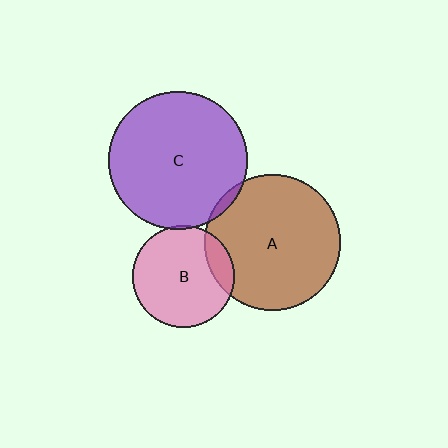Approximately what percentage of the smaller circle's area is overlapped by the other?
Approximately 5%.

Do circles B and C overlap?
Yes.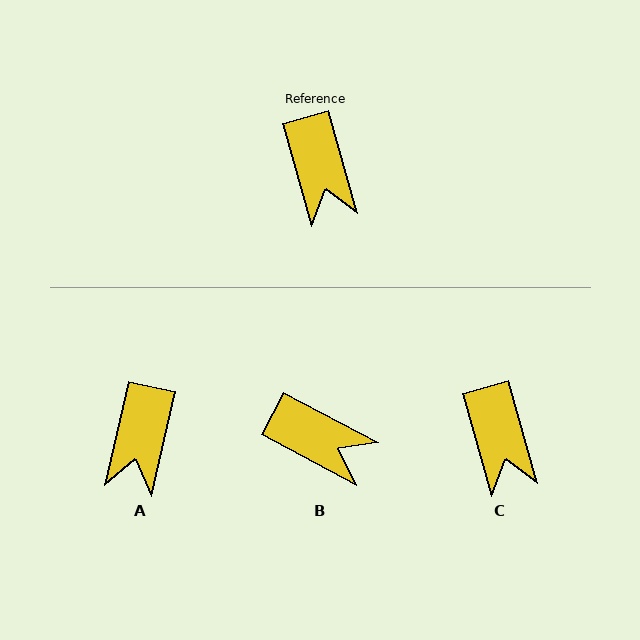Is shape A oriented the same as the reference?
No, it is off by about 29 degrees.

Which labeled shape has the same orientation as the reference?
C.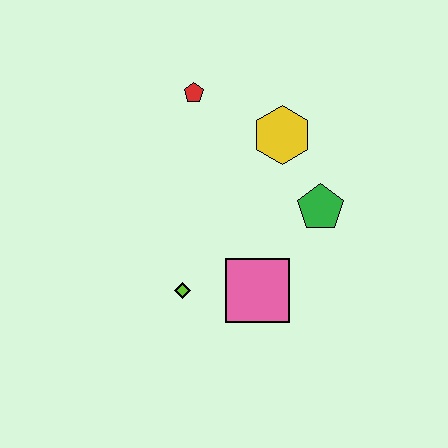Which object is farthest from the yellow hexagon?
The lime diamond is farthest from the yellow hexagon.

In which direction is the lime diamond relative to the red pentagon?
The lime diamond is below the red pentagon.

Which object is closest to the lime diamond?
The pink square is closest to the lime diamond.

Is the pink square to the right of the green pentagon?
No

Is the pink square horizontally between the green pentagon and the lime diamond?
Yes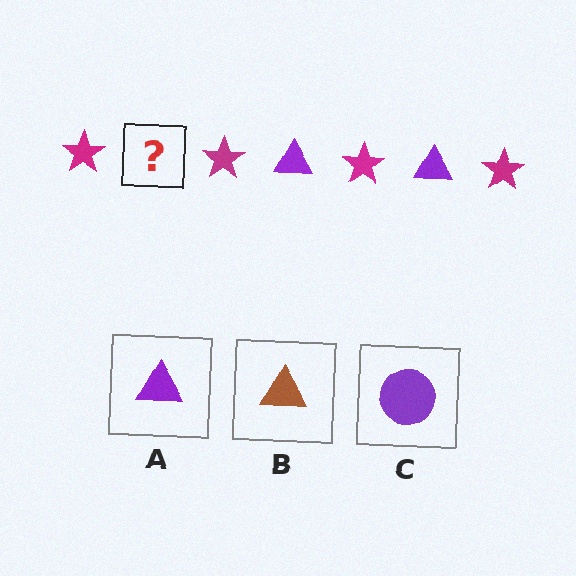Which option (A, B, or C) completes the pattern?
A.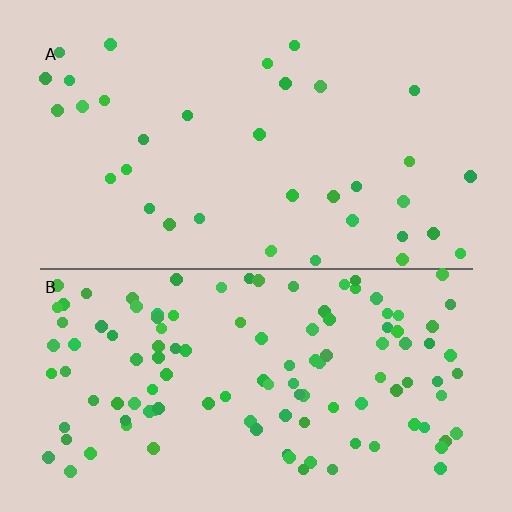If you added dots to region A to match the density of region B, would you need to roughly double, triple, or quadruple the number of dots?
Approximately triple.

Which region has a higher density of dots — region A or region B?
B (the bottom).